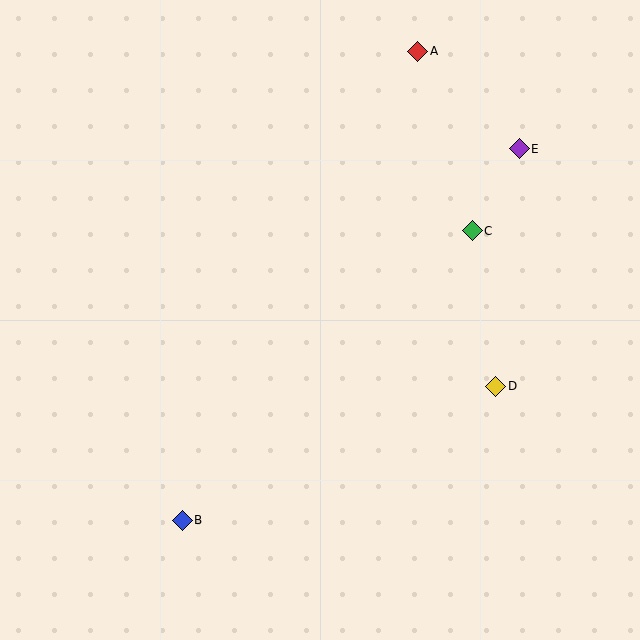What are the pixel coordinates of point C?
Point C is at (472, 231).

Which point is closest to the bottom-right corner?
Point D is closest to the bottom-right corner.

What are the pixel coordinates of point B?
Point B is at (182, 520).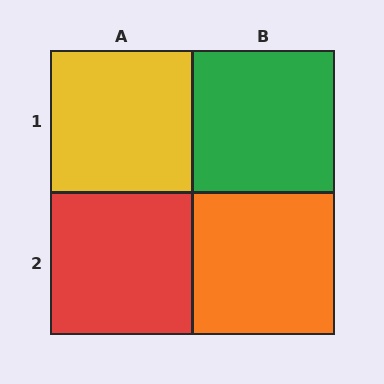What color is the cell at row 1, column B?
Green.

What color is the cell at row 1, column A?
Yellow.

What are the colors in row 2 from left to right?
Red, orange.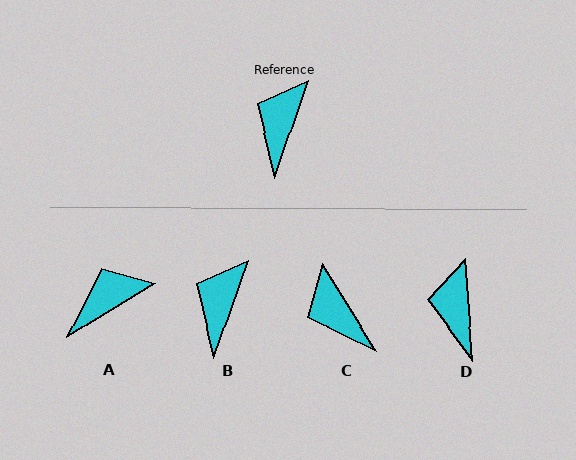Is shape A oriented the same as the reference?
No, it is off by about 40 degrees.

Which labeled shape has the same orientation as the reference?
B.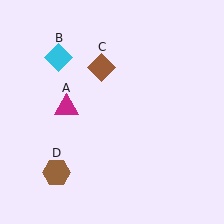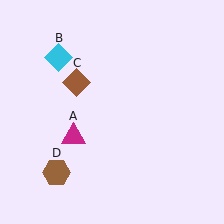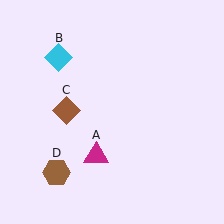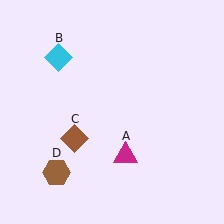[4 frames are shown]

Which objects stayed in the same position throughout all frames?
Cyan diamond (object B) and brown hexagon (object D) remained stationary.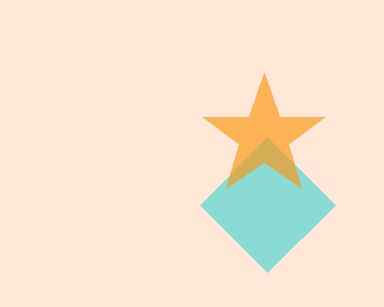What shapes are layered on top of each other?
The layered shapes are: a cyan diamond, an orange star.